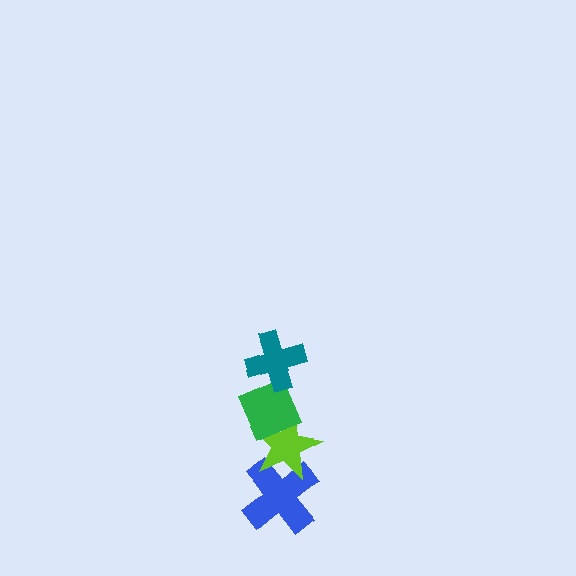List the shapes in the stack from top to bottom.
From top to bottom: the teal cross, the green diamond, the lime star, the blue cross.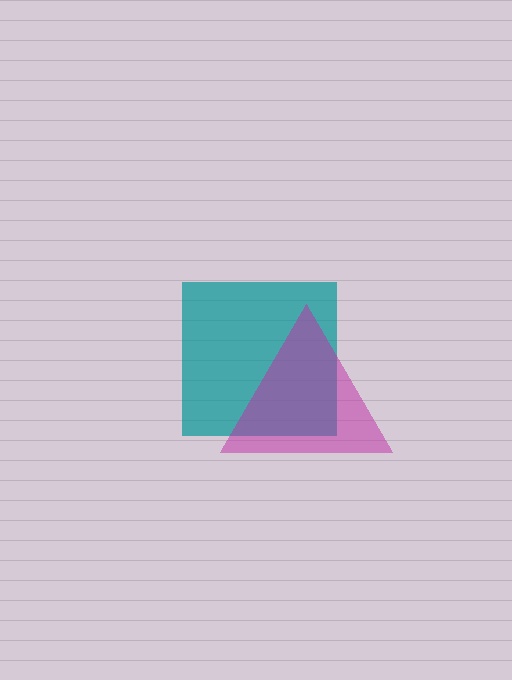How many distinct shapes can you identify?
There are 2 distinct shapes: a teal square, a magenta triangle.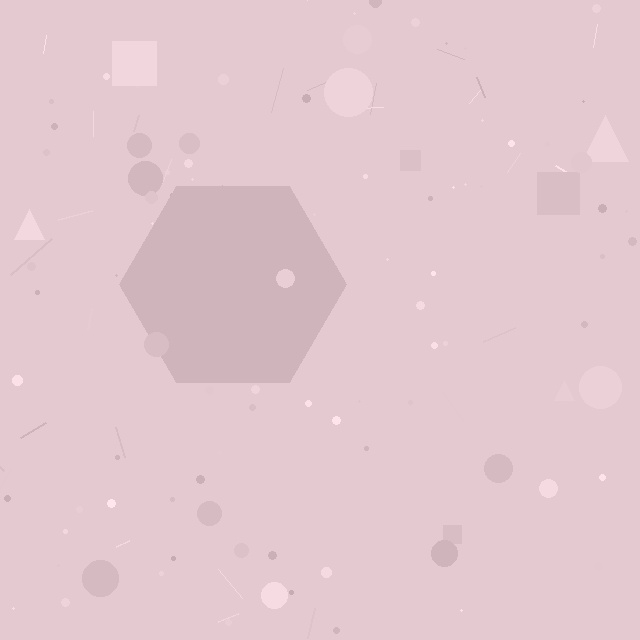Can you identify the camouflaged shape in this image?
The camouflaged shape is a hexagon.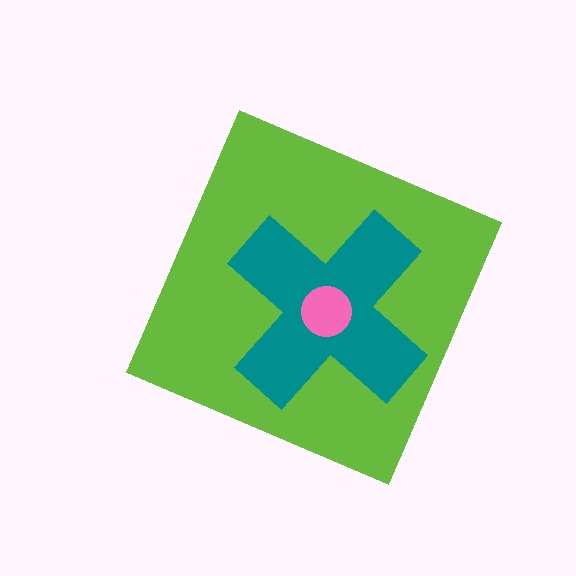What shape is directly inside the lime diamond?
The teal cross.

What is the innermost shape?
The pink circle.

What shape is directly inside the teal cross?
The pink circle.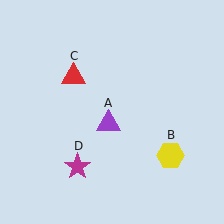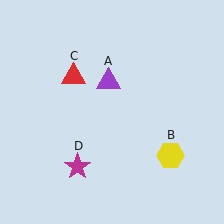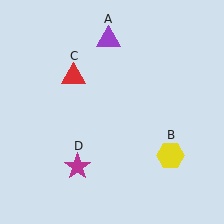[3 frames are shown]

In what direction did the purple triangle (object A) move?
The purple triangle (object A) moved up.